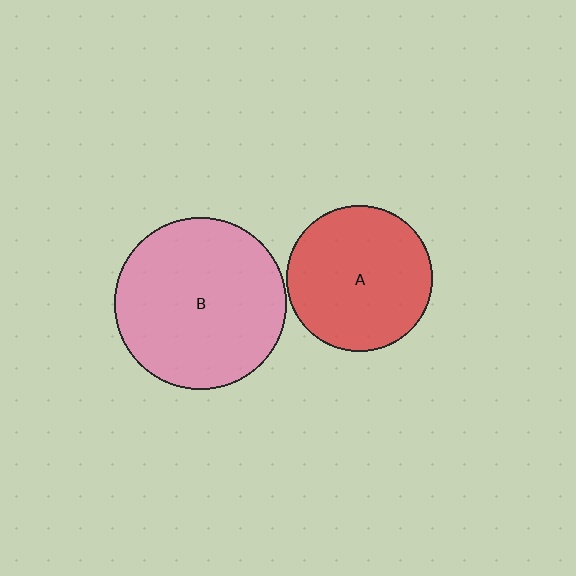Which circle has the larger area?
Circle B (pink).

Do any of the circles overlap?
No, none of the circles overlap.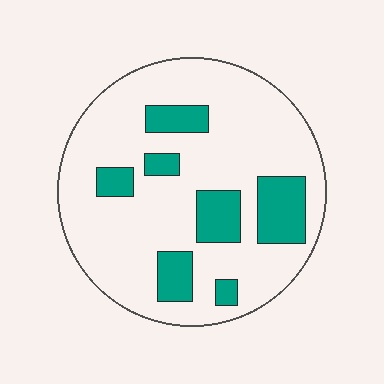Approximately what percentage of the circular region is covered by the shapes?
Approximately 20%.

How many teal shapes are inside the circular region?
7.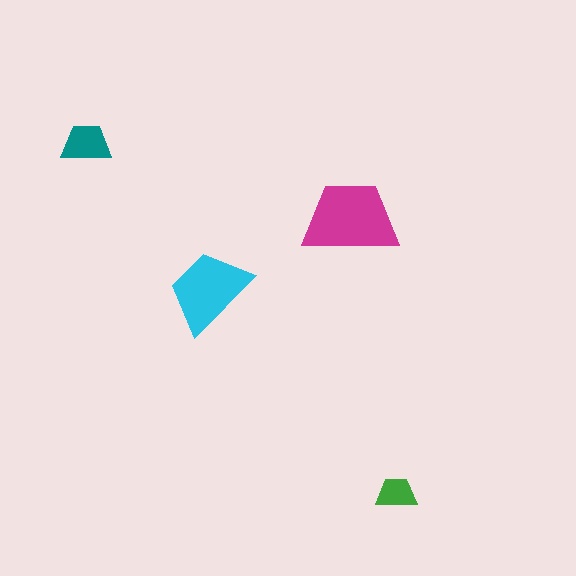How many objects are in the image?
There are 4 objects in the image.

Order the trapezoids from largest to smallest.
the magenta one, the cyan one, the teal one, the green one.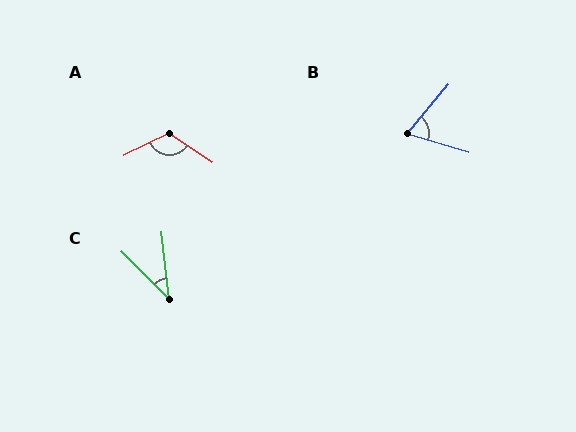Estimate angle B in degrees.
Approximately 67 degrees.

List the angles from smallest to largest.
C (39°), B (67°), A (120°).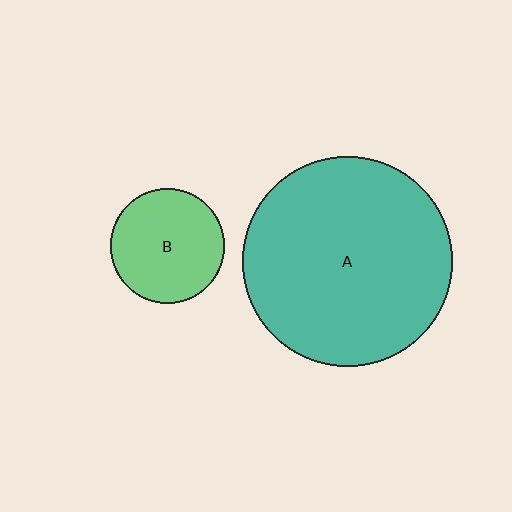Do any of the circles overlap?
No, none of the circles overlap.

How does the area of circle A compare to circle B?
Approximately 3.4 times.